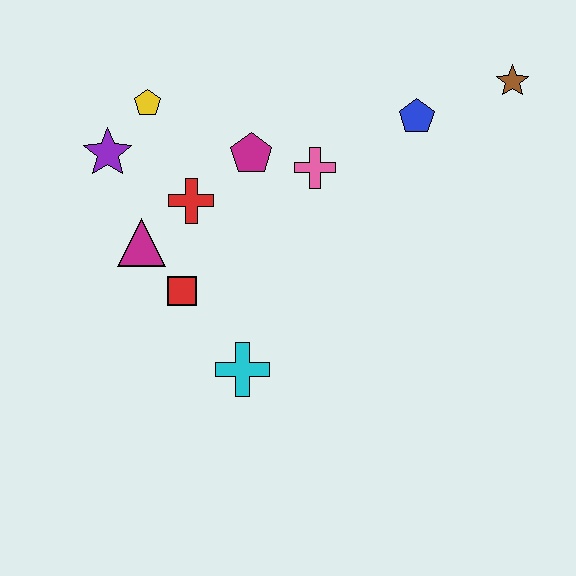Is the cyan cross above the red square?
No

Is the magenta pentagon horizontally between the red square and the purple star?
No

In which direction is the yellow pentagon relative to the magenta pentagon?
The yellow pentagon is to the left of the magenta pentagon.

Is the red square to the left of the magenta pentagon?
Yes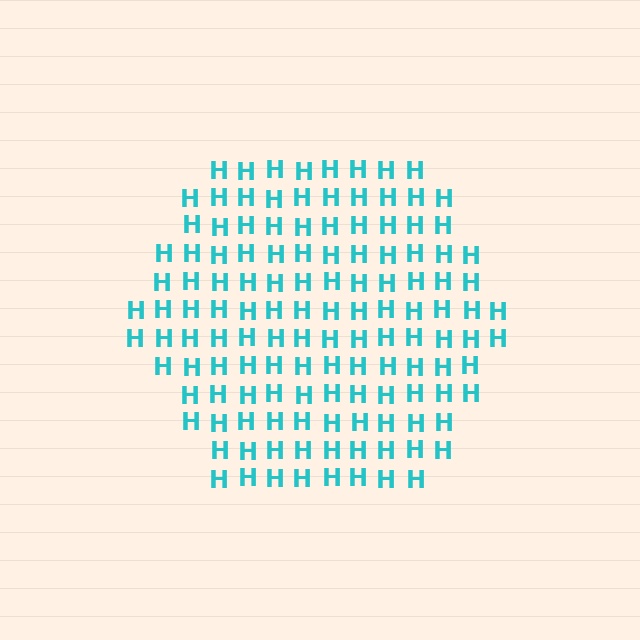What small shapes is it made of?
It is made of small letter H's.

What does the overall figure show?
The overall figure shows a hexagon.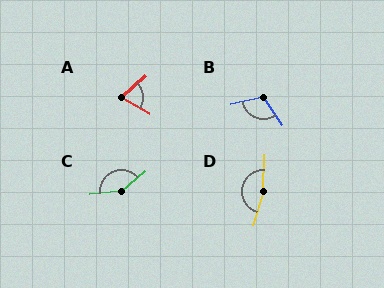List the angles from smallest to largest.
A (72°), B (112°), C (147°), D (166°).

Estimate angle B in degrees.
Approximately 112 degrees.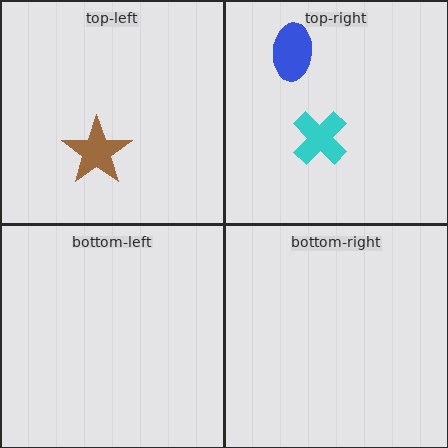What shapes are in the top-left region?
The brown star.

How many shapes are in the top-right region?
2.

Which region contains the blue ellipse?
The top-right region.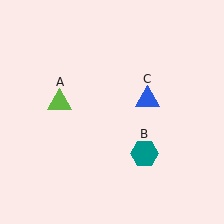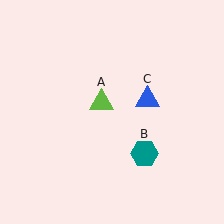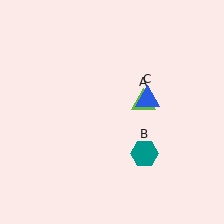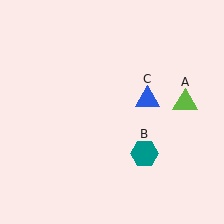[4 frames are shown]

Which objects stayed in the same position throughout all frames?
Teal hexagon (object B) and blue triangle (object C) remained stationary.